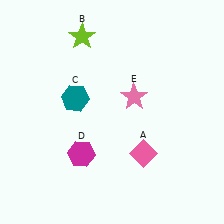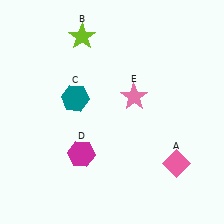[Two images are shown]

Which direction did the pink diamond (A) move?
The pink diamond (A) moved right.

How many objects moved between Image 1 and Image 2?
1 object moved between the two images.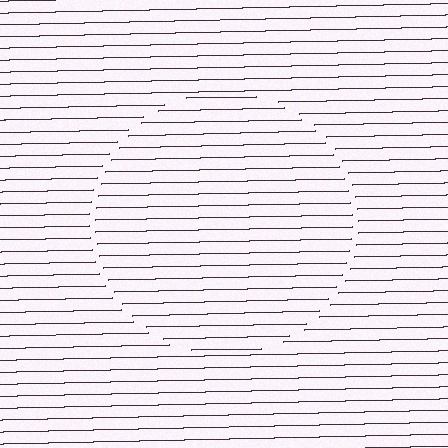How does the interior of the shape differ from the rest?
The interior of the shape contains the same grating, shifted by half a period — the contour is defined by the phase discontinuity where line-ends from the inner and outer gratings abut.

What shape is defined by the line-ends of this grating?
An illusory circle. The interior of the shape contains the same grating, shifted by half a period — the contour is defined by the phase discontinuity where line-ends from the inner and outer gratings abut.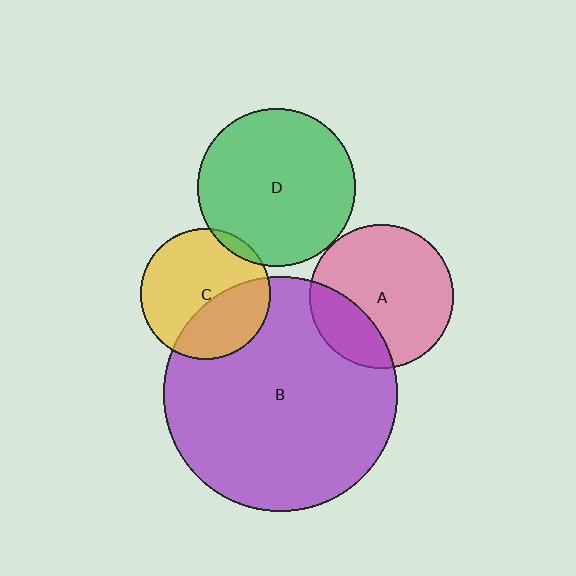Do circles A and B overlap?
Yes.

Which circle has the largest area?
Circle B (purple).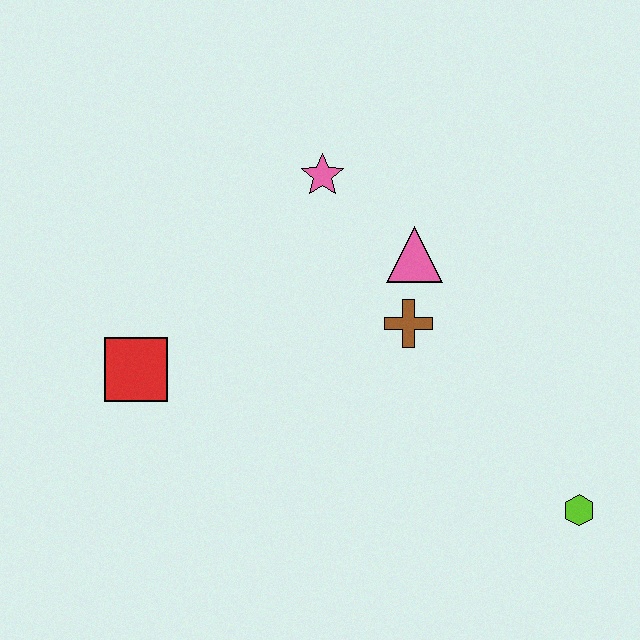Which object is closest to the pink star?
The pink triangle is closest to the pink star.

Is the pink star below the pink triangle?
No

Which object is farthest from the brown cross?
The red square is farthest from the brown cross.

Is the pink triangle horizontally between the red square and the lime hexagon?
Yes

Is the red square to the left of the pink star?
Yes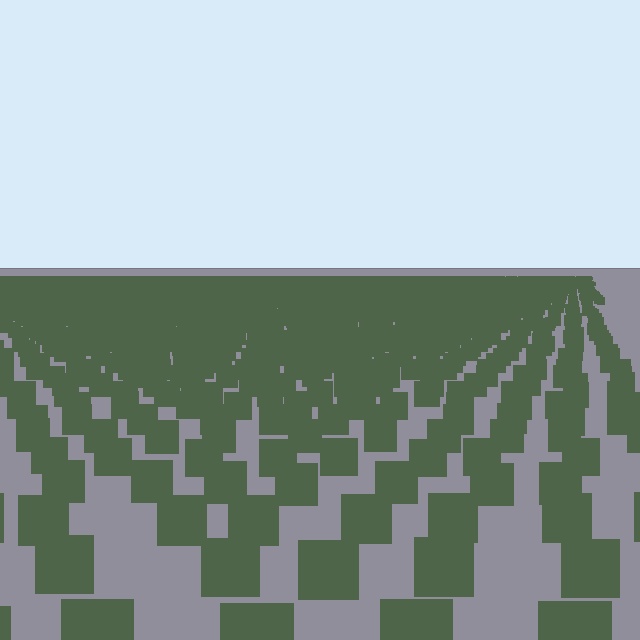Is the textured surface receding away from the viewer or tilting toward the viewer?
The surface is receding away from the viewer. Texture elements get smaller and denser toward the top.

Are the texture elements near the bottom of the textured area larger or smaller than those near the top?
Larger. Near the bottom, elements are closer to the viewer and appear at a bigger on-screen size.